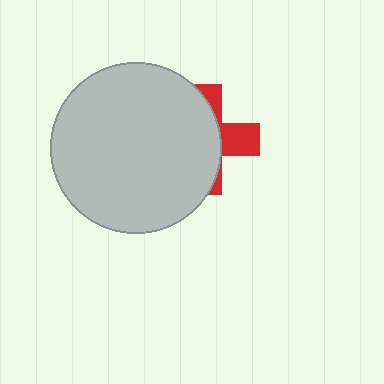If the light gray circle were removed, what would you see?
You would see the complete red cross.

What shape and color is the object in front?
The object in front is a light gray circle.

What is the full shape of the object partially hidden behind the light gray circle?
The partially hidden object is a red cross.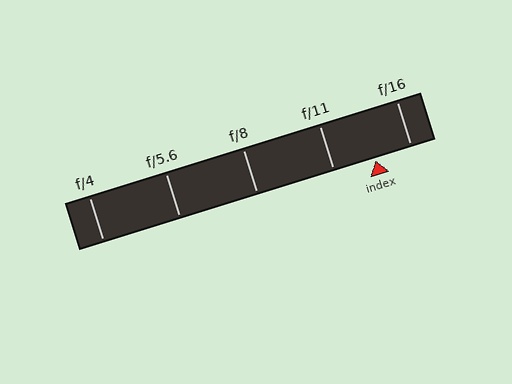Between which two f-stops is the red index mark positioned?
The index mark is between f/11 and f/16.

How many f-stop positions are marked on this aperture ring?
There are 5 f-stop positions marked.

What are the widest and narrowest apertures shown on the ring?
The widest aperture shown is f/4 and the narrowest is f/16.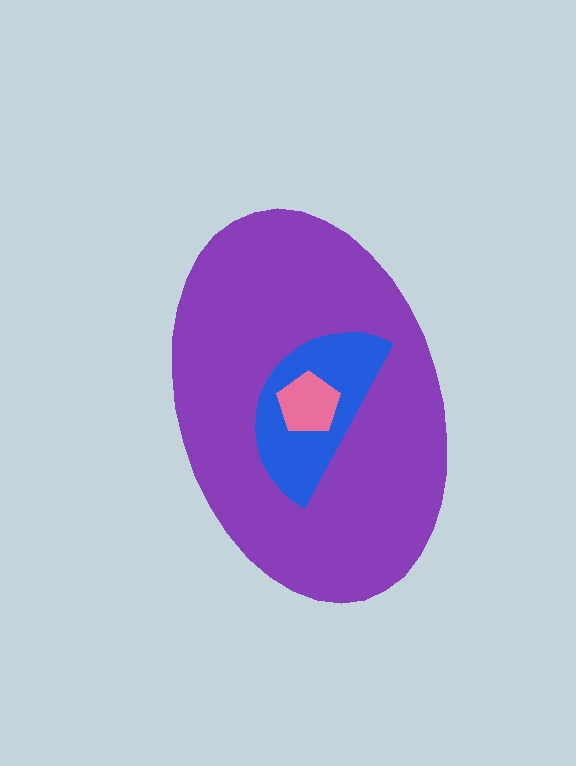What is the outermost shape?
The purple ellipse.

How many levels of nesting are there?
3.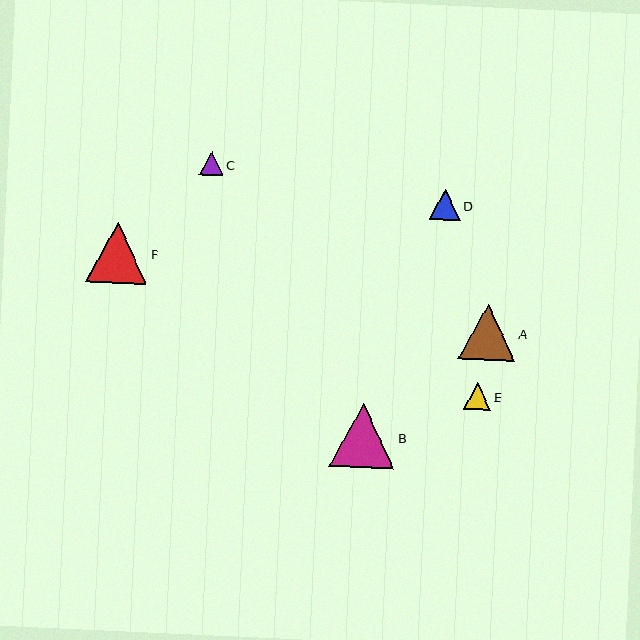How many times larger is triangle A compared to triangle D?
Triangle A is approximately 1.9 times the size of triangle D.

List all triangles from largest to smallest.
From largest to smallest: B, F, A, D, E, C.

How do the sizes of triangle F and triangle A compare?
Triangle F and triangle A are approximately the same size.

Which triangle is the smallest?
Triangle C is the smallest with a size of approximately 24 pixels.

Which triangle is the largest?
Triangle B is the largest with a size of approximately 64 pixels.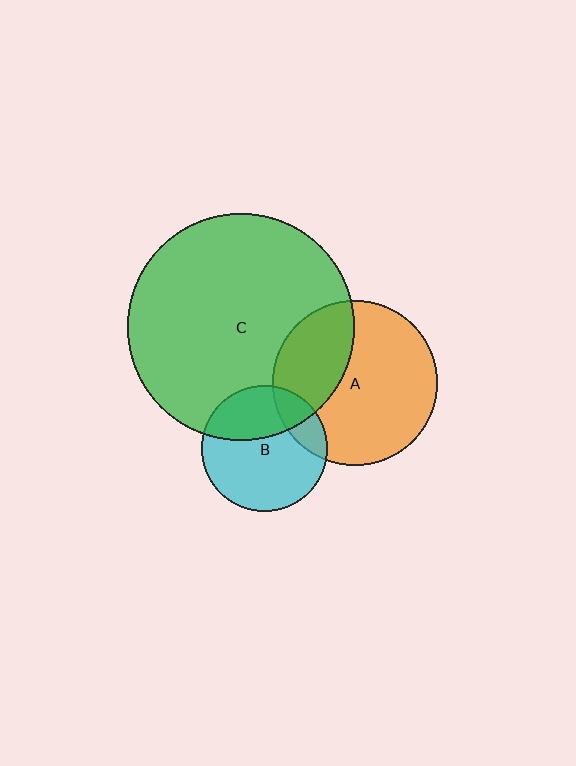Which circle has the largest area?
Circle C (green).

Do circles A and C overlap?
Yes.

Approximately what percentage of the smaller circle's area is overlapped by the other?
Approximately 35%.